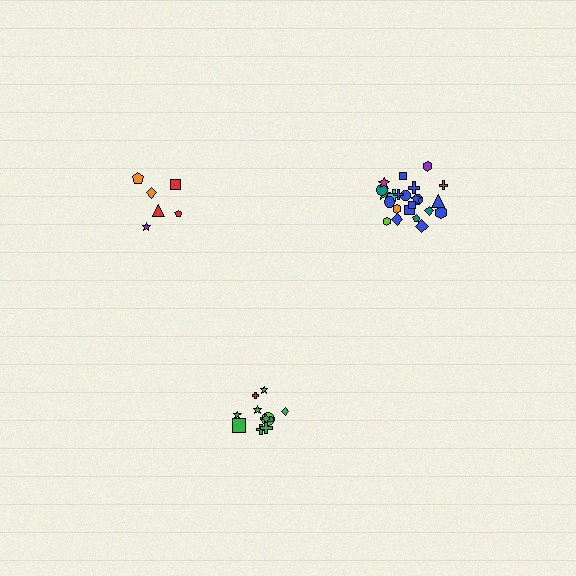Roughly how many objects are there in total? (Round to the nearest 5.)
Roughly 45 objects in total.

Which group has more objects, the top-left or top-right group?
The top-right group.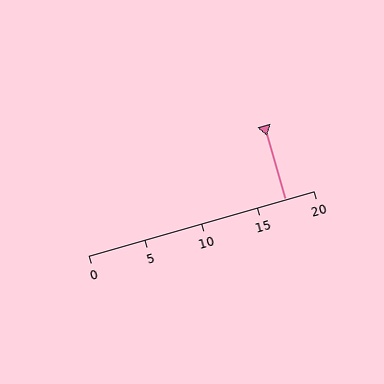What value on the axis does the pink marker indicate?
The marker indicates approximately 17.5.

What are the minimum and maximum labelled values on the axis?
The axis runs from 0 to 20.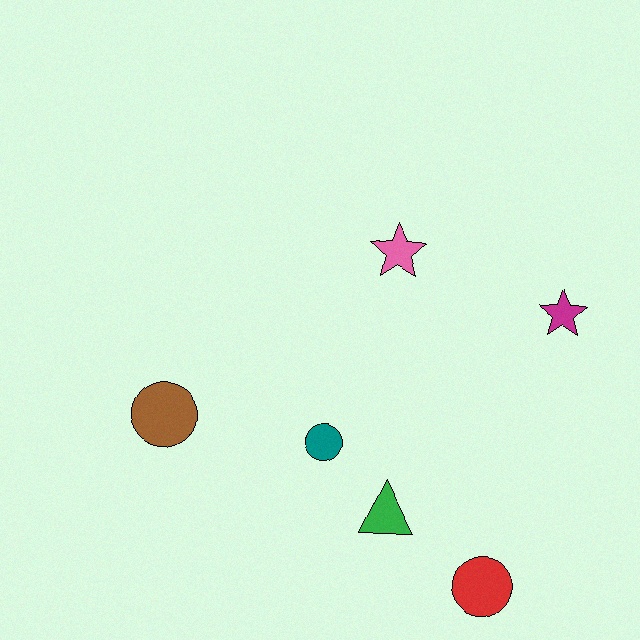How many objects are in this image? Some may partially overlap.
There are 6 objects.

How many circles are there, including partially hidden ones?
There are 3 circles.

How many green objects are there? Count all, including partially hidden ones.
There is 1 green object.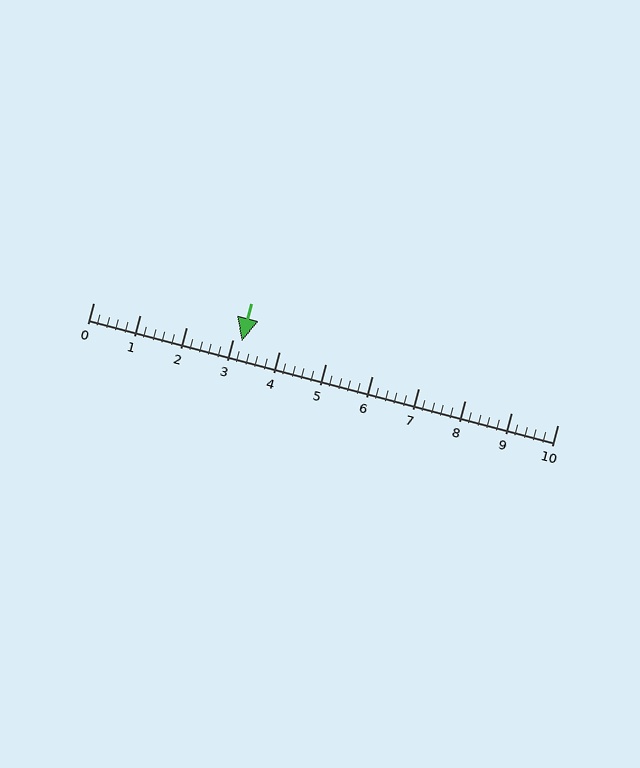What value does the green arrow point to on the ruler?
The green arrow points to approximately 3.2.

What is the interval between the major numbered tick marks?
The major tick marks are spaced 1 units apart.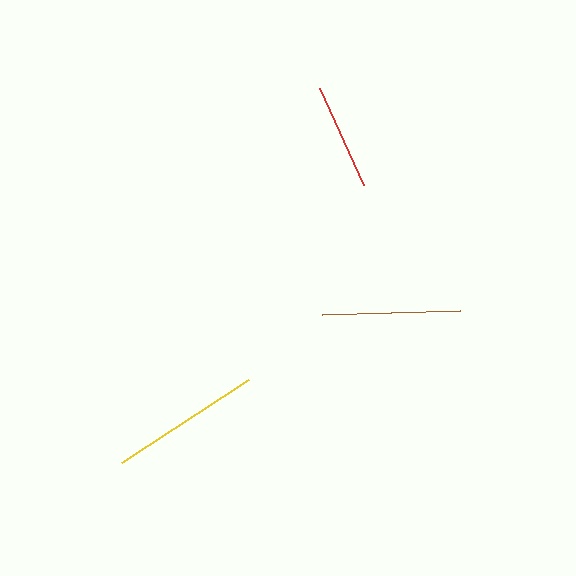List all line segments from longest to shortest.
From longest to shortest: yellow, brown, red.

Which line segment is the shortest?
The red line is the shortest at approximately 106 pixels.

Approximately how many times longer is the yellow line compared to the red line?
The yellow line is approximately 1.4 times the length of the red line.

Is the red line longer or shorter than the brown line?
The brown line is longer than the red line.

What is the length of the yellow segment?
The yellow segment is approximately 152 pixels long.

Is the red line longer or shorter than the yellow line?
The yellow line is longer than the red line.